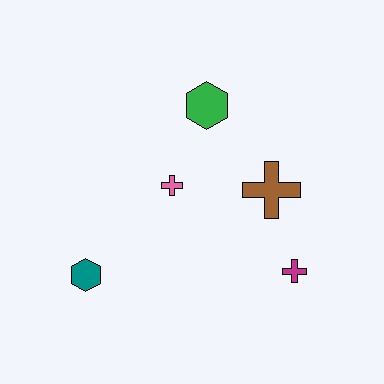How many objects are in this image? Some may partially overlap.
There are 5 objects.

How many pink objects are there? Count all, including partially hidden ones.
There is 1 pink object.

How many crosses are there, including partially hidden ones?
There are 3 crosses.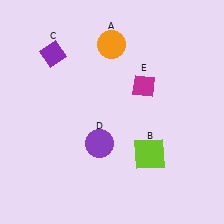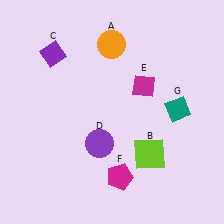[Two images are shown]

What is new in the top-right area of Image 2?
A teal diamond (G) was added in the top-right area of Image 2.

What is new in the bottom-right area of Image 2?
A magenta pentagon (F) was added in the bottom-right area of Image 2.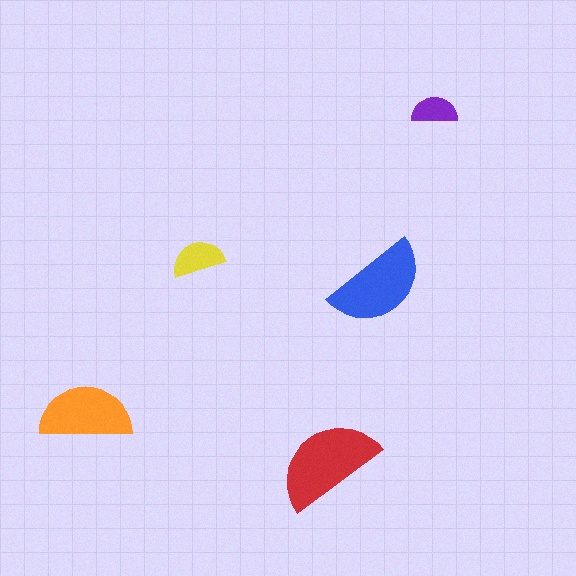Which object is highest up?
The purple semicircle is topmost.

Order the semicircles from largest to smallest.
the red one, the blue one, the orange one, the yellow one, the purple one.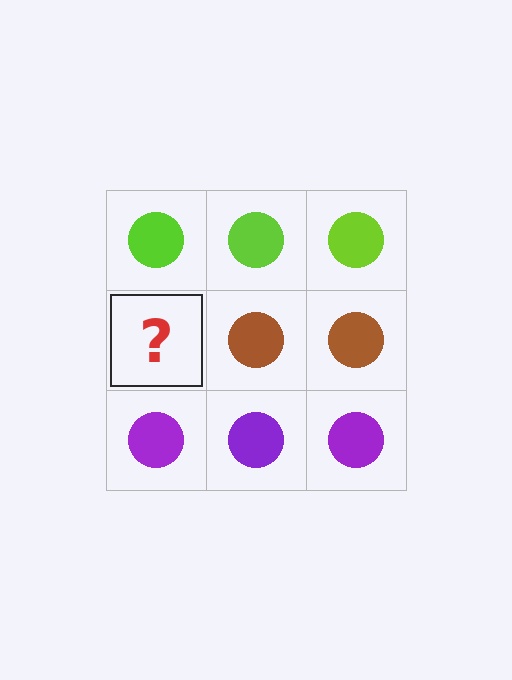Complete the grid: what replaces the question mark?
The question mark should be replaced with a brown circle.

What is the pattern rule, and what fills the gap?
The rule is that each row has a consistent color. The gap should be filled with a brown circle.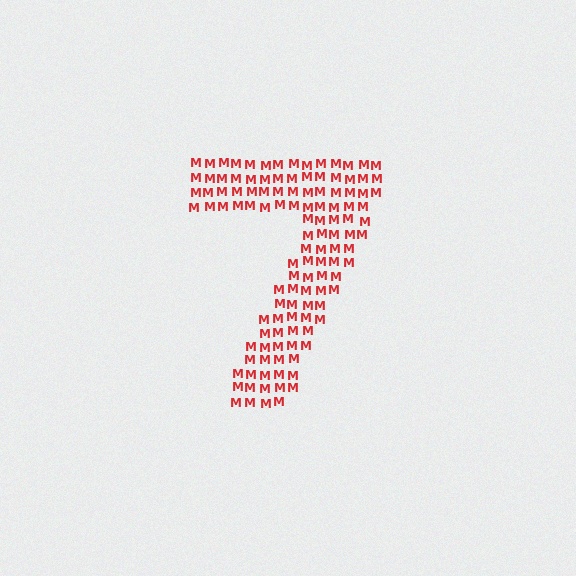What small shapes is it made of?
It is made of small letter M's.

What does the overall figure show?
The overall figure shows the digit 7.